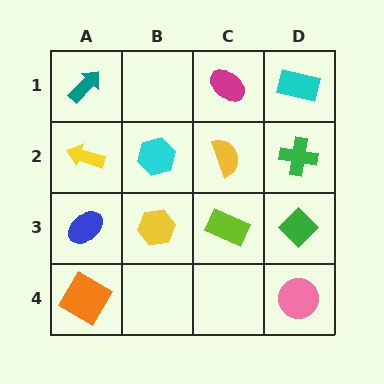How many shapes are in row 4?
2 shapes.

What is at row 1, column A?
A teal arrow.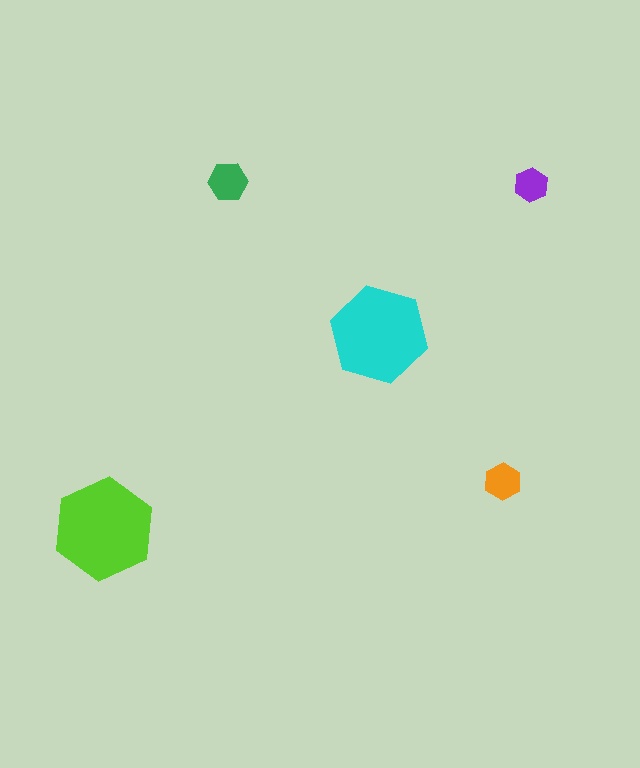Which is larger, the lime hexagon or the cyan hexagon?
The lime one.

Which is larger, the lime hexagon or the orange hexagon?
The lime one.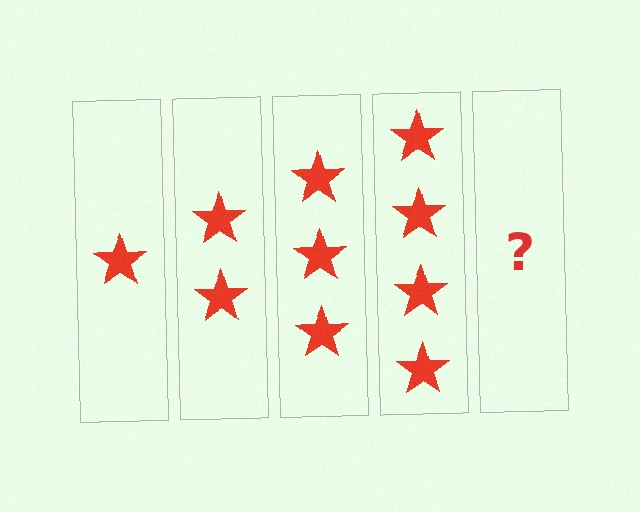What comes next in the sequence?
The next element should be 5 stars.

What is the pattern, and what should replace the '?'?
The pattern is that each step adds one more star. The '?' should be 5 stars.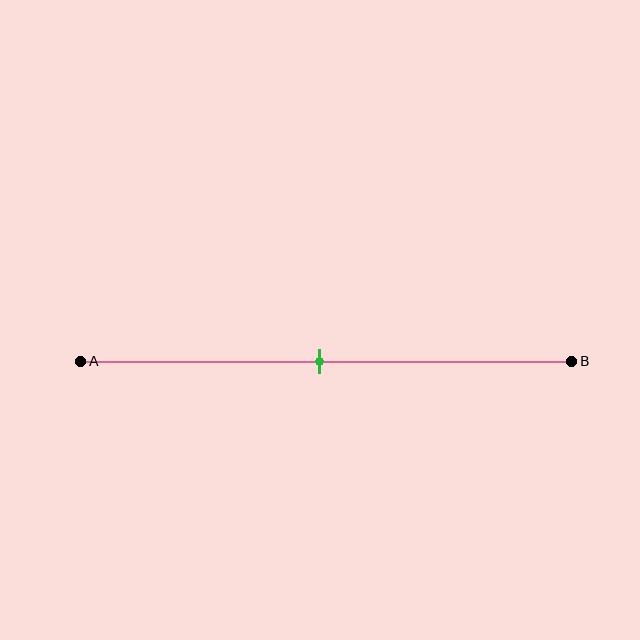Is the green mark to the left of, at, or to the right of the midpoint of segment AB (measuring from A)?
The green mark is approximately at the midpoint of segment AB.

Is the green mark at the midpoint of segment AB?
Yes, the mark is approximately at the midpoint.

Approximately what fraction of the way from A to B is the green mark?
The green mark is approximately 50% of the way from A to B.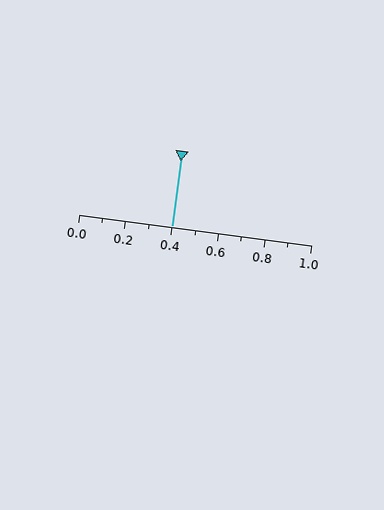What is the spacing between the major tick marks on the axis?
The major ticks are spaced 0.2 apart.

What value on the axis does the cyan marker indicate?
The marker indicates approximately 0.4.